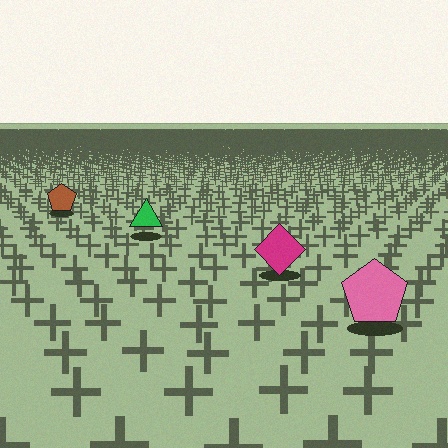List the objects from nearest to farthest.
From nearest to farthest: the pink pentagon, the magenta diamond, the green triangle, the brown pentagon.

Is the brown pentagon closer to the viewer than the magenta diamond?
No. The magenta diamond is closer — you can tell from the texture gradient: the ground texture is coarser near it.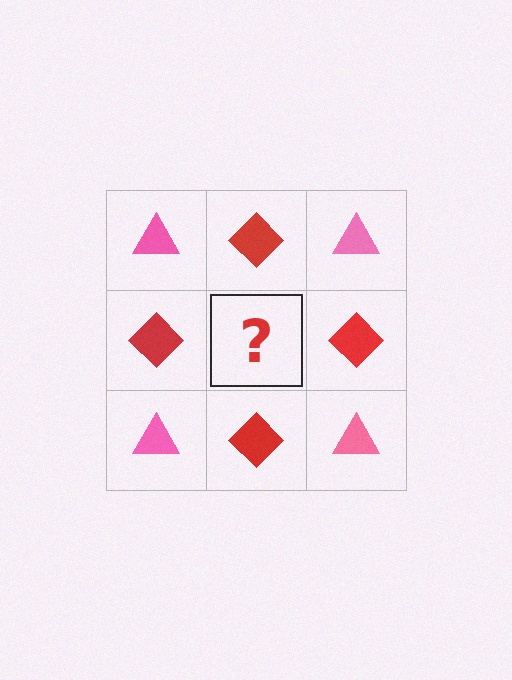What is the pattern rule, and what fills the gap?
The rule is that it alternates pink triangle and red diamond in a checkerboard pattern. The gap should be filled with a pink triangle.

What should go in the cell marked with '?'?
The missing cell should contain a pink triangle.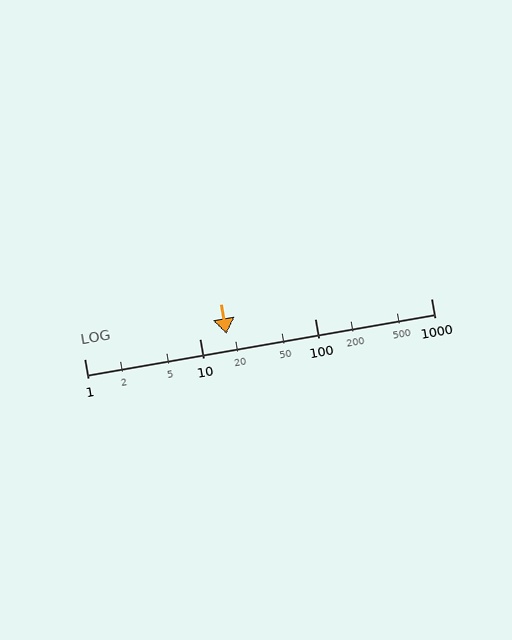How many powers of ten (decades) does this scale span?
The scale spans 3 decades, from 1 to 1000.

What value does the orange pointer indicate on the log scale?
The pointer indicates approximately 17.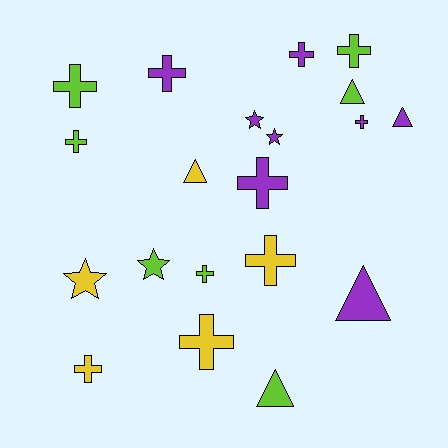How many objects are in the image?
There are 20 objects.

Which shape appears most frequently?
Cross, with 11 objects.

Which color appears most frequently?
Purple, with 8 objects.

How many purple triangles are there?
There are 2 purple triangles.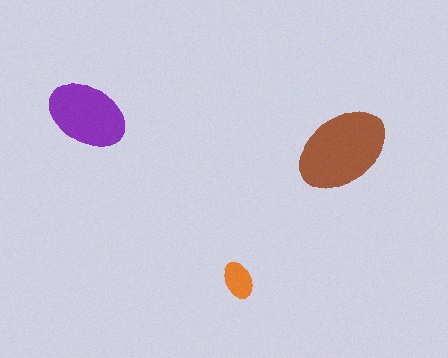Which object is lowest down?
The orange ellipse is bottommost.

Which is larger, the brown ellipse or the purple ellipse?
The brown one.